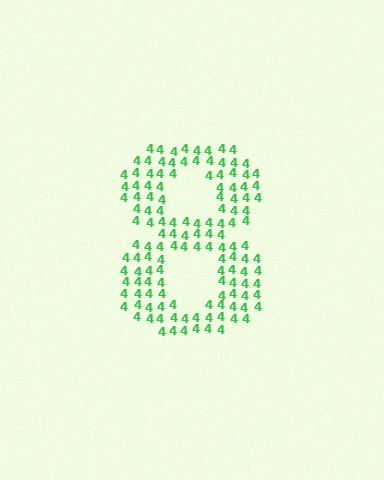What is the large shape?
The large shape is the digit 8.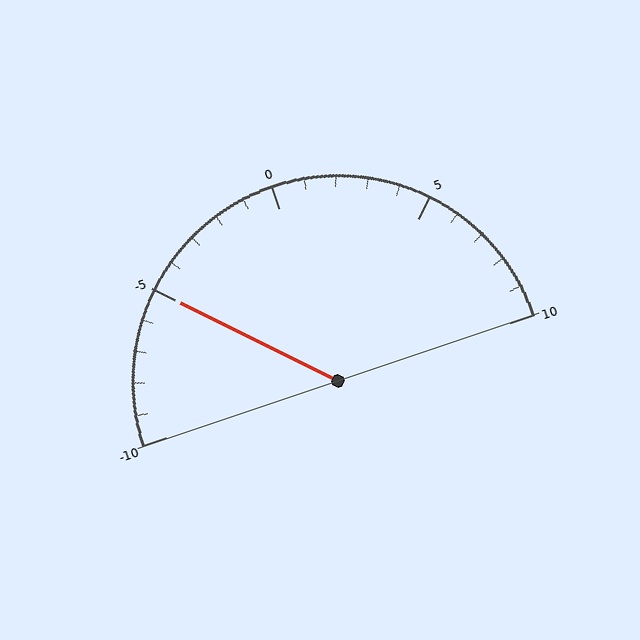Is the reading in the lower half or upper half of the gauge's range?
The reading is in the lower half of the range (-10 to 10).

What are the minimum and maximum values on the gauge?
The gauge ranges from -10 to 10.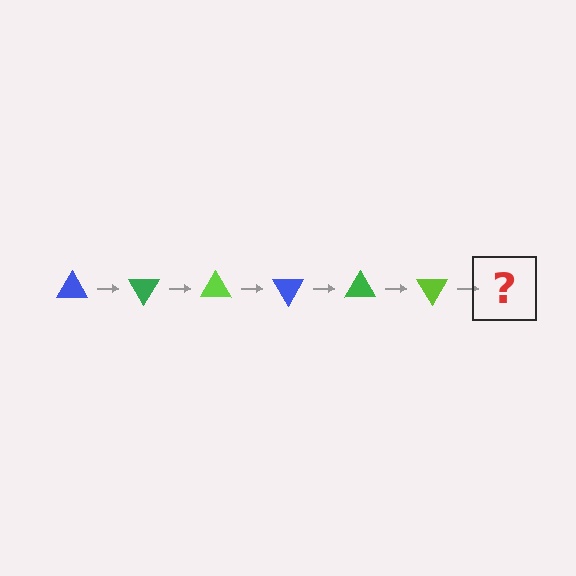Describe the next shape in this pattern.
It should be a blue triangle, rotated 360 degrees from the start.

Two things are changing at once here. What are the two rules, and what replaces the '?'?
The two rules are that it rotates 60 degrees each step and the color cycles through blue, green, and lime. The '?' should be a blue triangle, rotated 360 degrees from the start.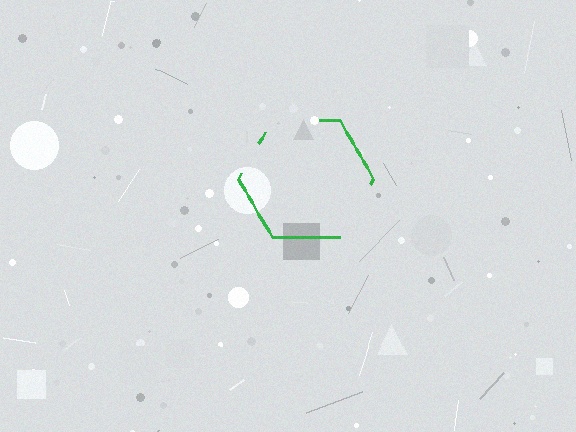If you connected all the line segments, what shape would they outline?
They would outline a hexagon.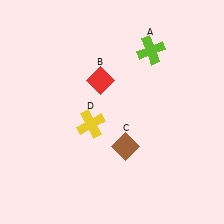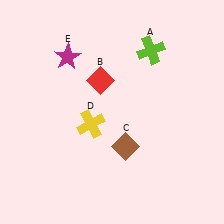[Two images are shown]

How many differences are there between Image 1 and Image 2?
There is 1 difference between the two images.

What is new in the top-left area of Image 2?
A magenta star (E) was added in the top-left area of Image 2.